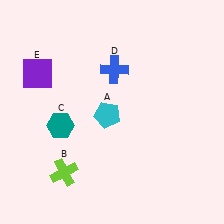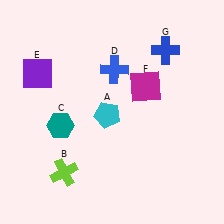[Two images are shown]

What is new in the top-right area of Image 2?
A magenta square (F) was added in the top-right area of Image 2.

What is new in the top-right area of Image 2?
A blue cross (G) was added in the top-right area of Image 2.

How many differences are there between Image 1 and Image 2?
There are 2 differences between the two images.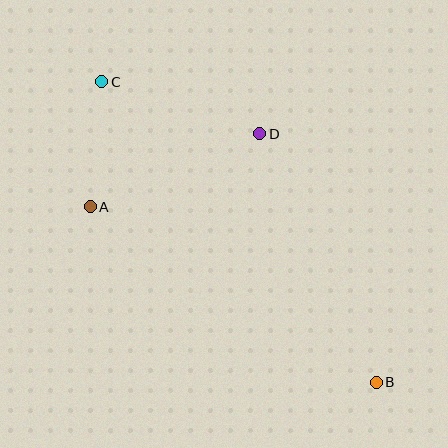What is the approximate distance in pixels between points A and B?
The distance between A and B is approximately 335 pixels.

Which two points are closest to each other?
Points A and C are closest to each other.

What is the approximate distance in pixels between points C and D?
The distance between C and D is approximately 166 pixels.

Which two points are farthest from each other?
Points B and C are farthest from each other.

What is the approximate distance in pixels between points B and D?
The distance between B and D is approximately 274 pixels.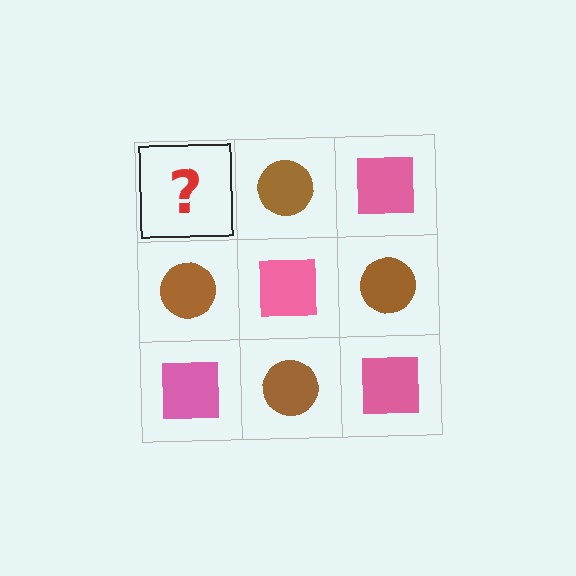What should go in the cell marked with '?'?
The missing cell should contain a pink square.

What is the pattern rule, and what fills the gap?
The rule is that it alternates pink square and brown circle in a checkerboard pattern. The gap should be filled with a pink square.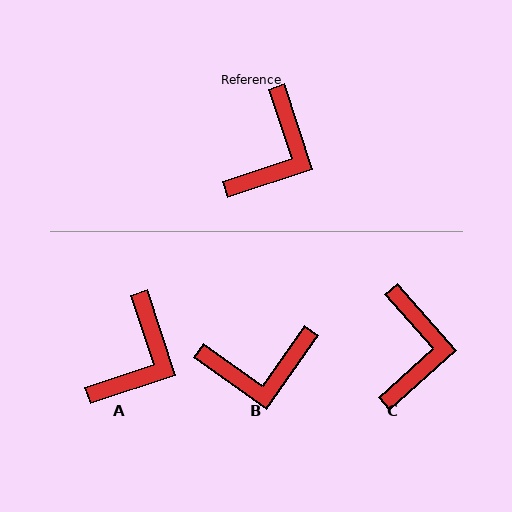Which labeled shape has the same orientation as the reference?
A.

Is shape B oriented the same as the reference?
No, it is off by about 54 degrees.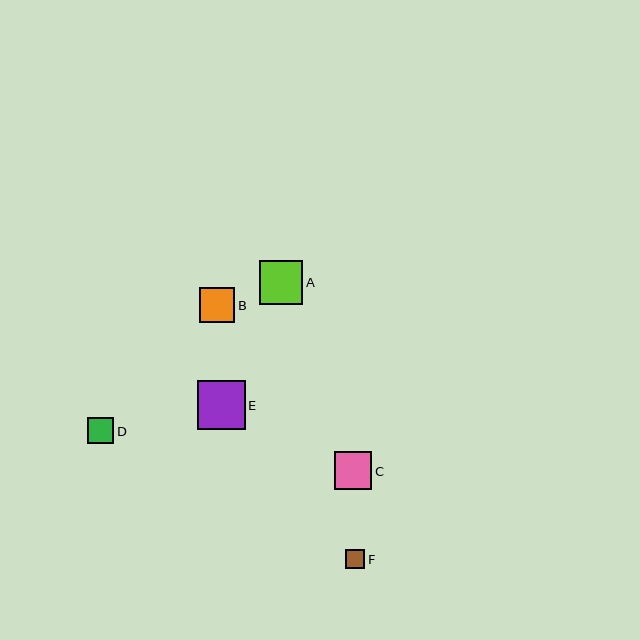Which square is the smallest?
Square F is the smallest with a size of approximately 19 pixels.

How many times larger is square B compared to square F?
Square B is approximately 1.9 times the size of square F.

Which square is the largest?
Square E is the largest with a size of approximately 48 pixels.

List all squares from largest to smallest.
From largest to smallest: E, A, C, B, D, F.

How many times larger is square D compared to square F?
Square D is approximately 1.4 times the size of square F.